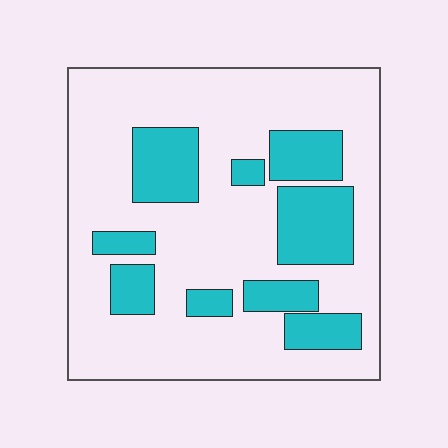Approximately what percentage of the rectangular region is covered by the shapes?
Approximately 25%.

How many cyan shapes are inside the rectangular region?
9.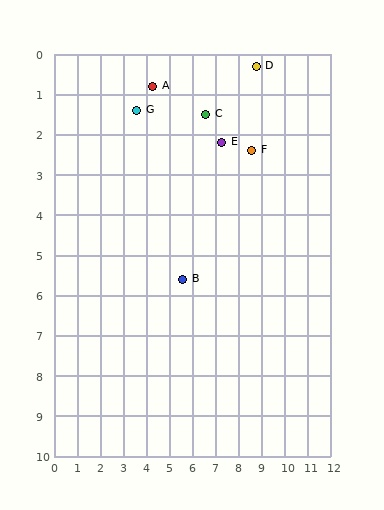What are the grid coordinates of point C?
Point C is at approximately (6.6, 1.5).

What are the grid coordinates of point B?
Point B is at approximately (5.6, 5.6).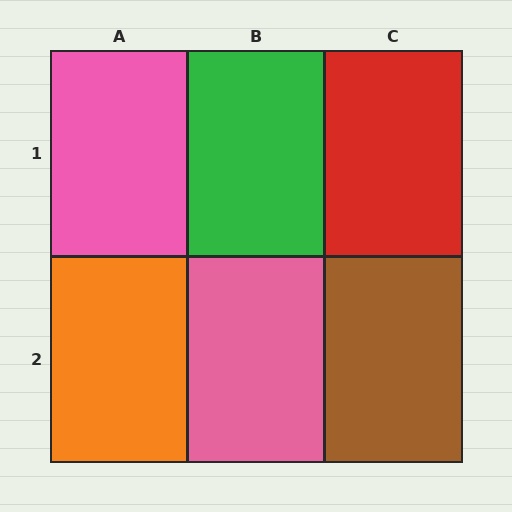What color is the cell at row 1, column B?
Green.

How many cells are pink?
2 cells are pink.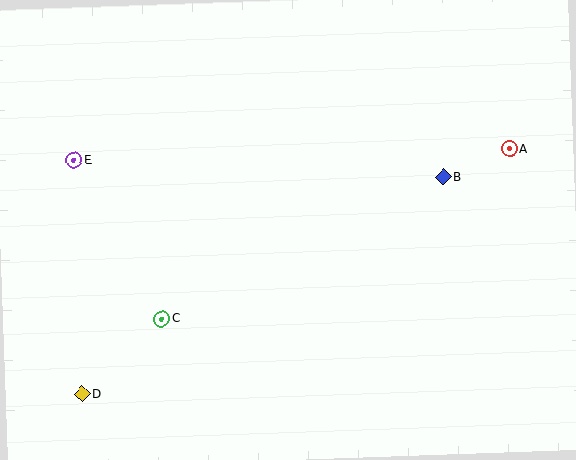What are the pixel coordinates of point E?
Point E is at (74, 160).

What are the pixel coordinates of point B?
Point B is at (444, 177).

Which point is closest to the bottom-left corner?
Point D is closest to the bottom-left corner.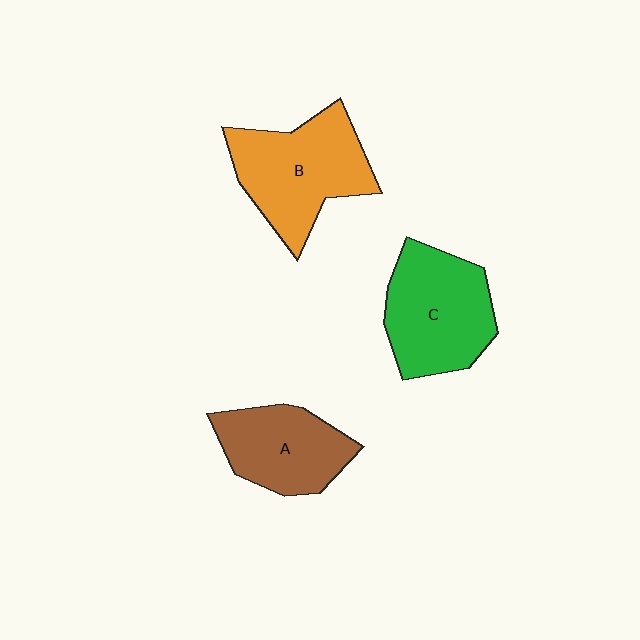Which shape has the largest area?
Shape B (orange).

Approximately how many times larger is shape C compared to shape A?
Approximately 1.2 times.